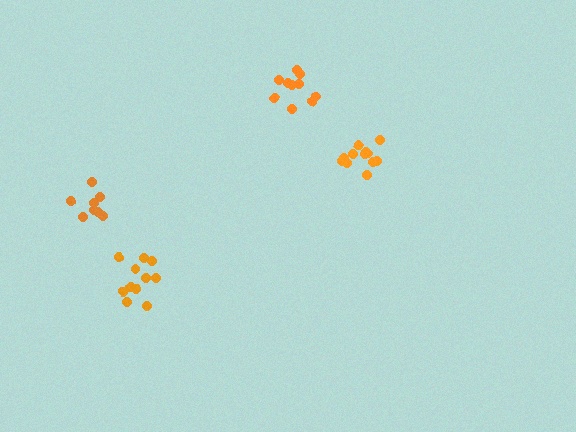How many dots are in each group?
Group 1: 12 dots, Group 2: 11 dots, Group 3: 10 dots, Group 4: 8 dots (41 total).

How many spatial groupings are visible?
There are 4 spatial groupings.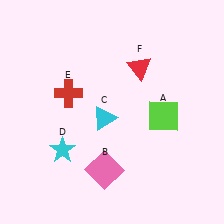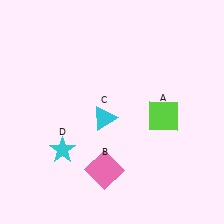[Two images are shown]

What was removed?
The red triangle (F), the red cross (E) were removed in Image 2.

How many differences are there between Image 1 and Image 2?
There are 2 differences between the two images.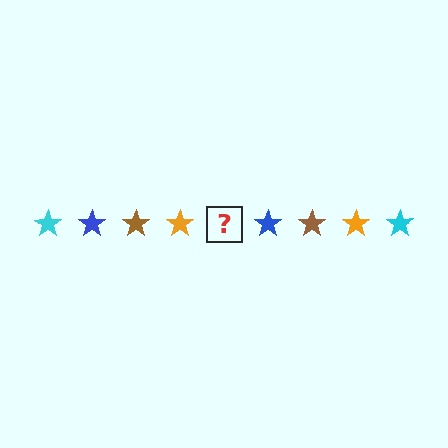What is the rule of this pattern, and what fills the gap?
The rule is that the pattern cycles through cyan, blue, brown, orange stars. The gap should be filled with a cyan star.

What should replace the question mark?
The question mark should be replaced with a cyan star.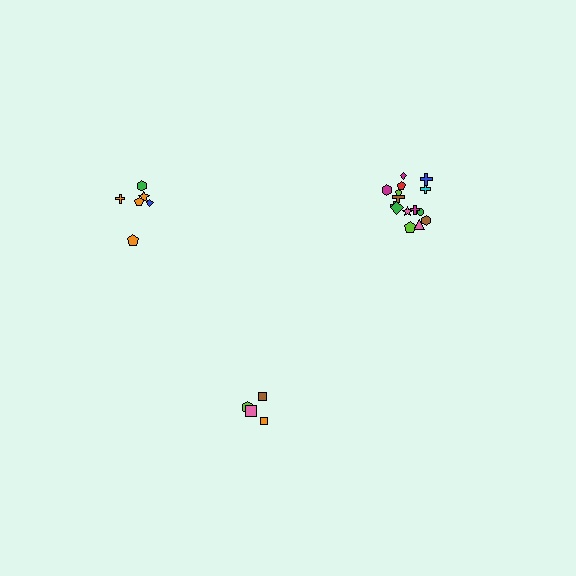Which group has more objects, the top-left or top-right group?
The top-right group.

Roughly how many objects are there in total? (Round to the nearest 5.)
Roughly 25 objects in total.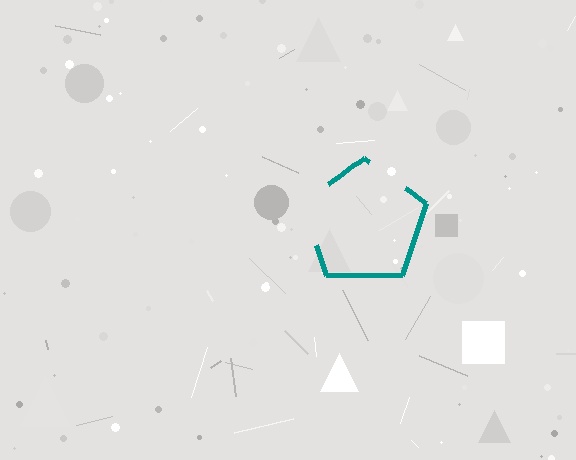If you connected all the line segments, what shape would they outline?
They would outline a pentagon.